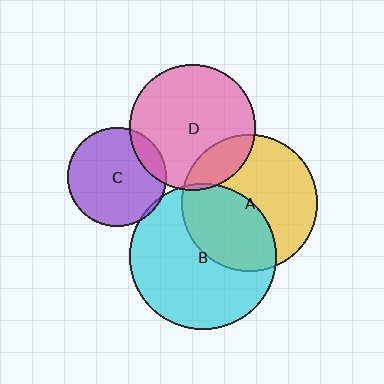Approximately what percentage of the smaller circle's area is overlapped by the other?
Approximately 20%.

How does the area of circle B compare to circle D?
Approximately 1.3 times.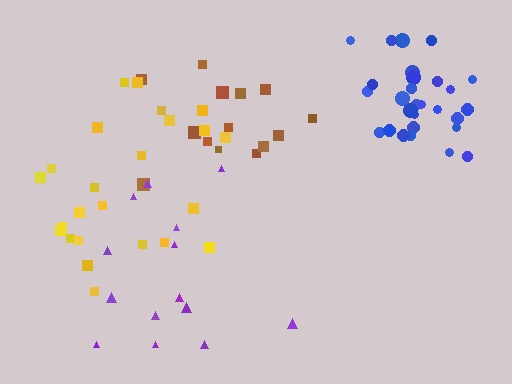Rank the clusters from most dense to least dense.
blue, brown, yellow, purple.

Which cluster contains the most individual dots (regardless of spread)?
Blue (28).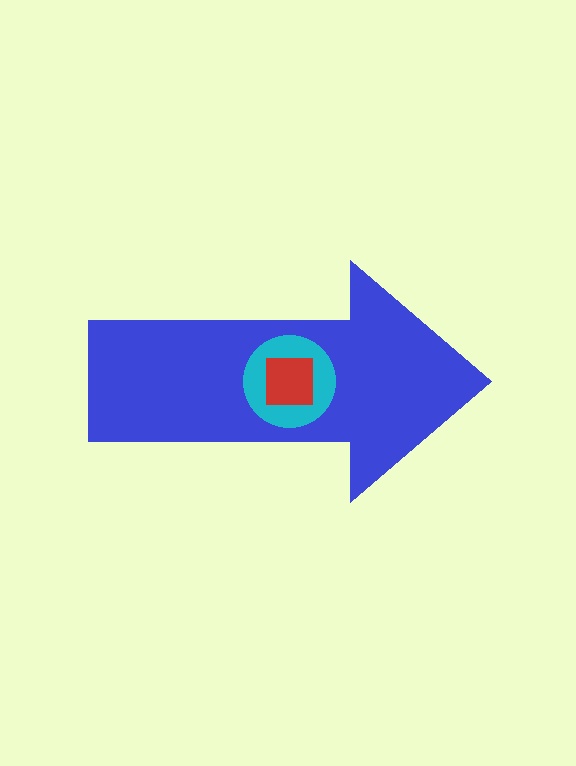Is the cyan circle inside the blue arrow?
Yes.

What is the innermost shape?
The red square.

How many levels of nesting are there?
3.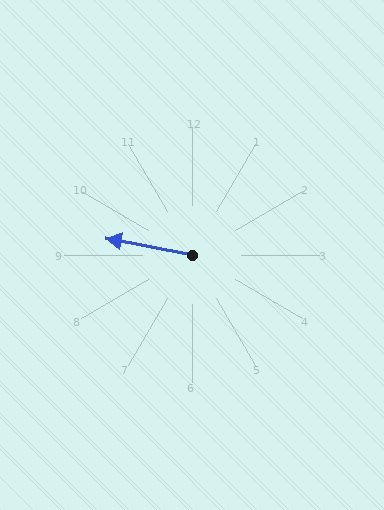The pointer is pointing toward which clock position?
Roughly 9 o'clock.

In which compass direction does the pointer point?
West.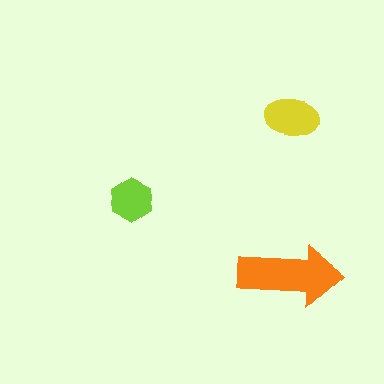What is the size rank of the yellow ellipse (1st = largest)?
2nd.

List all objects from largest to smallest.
The orange arrow, the yellow ellipse, the lime hexagon.